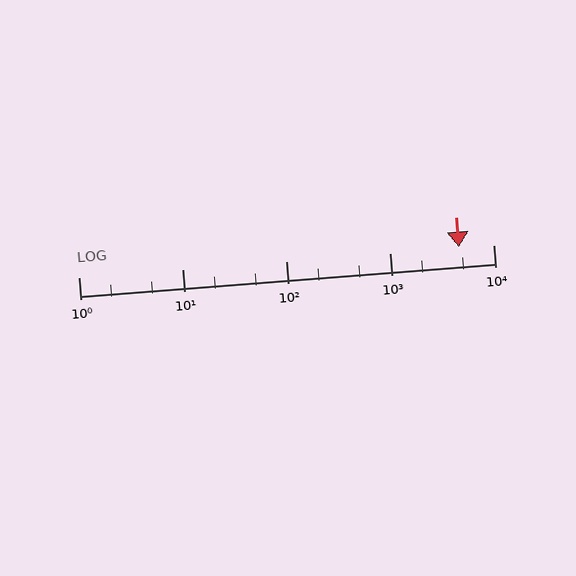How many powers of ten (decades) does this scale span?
The scale spans 4 decades, from 1 to 10000.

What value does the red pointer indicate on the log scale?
The pointer indicates approximately 4700.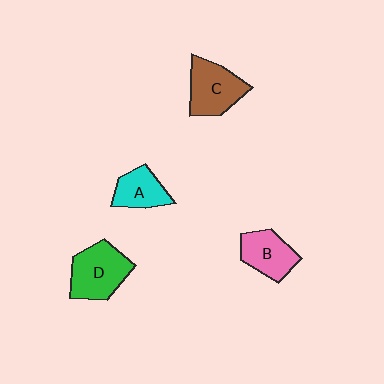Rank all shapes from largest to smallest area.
From largest to smallest: D (green), C (brown), B (pink), A (cyan).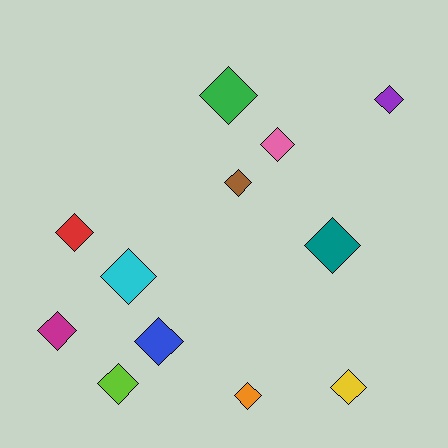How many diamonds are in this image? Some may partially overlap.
There are 12 diamonds.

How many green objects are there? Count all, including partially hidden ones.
There is 1 green object.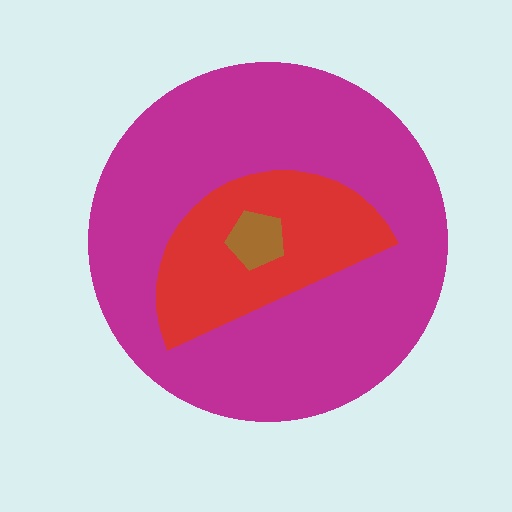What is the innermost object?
The brown pentagon.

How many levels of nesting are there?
3.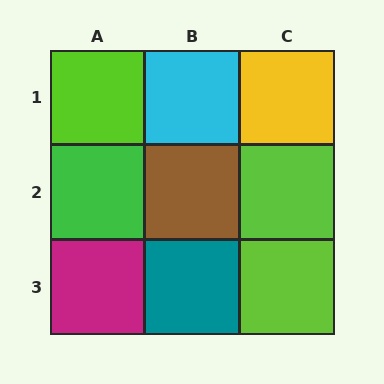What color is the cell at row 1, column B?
Cyan.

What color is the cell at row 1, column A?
Lime.